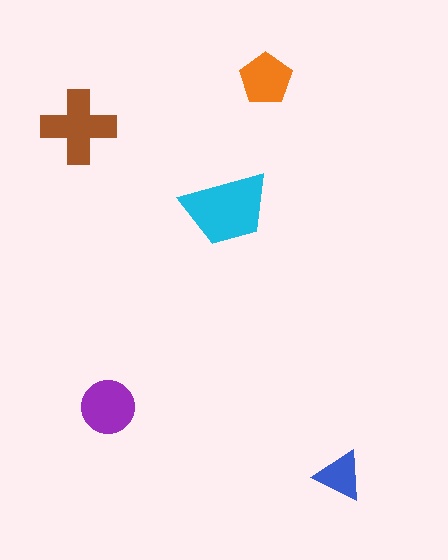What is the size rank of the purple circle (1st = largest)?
3rd.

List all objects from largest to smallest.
The cyan trapezoid, the brown cross, the purple circle, the orange pentagon, the blue triangle.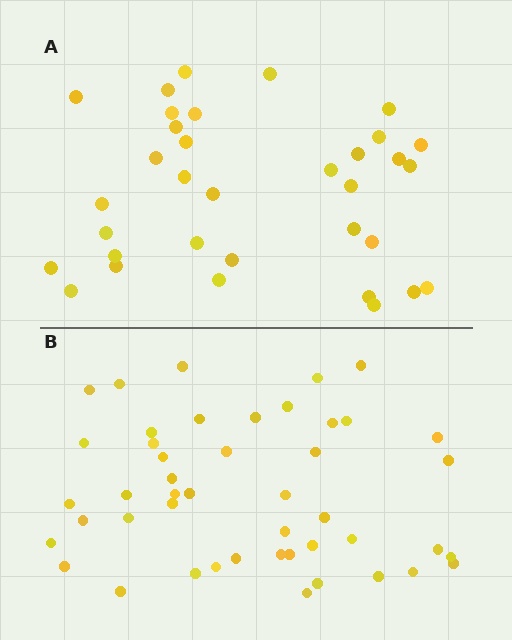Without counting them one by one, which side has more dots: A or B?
Region B (the bottom region) has more dots.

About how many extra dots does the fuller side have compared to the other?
Region B has roughly 12 or so more dots than region A.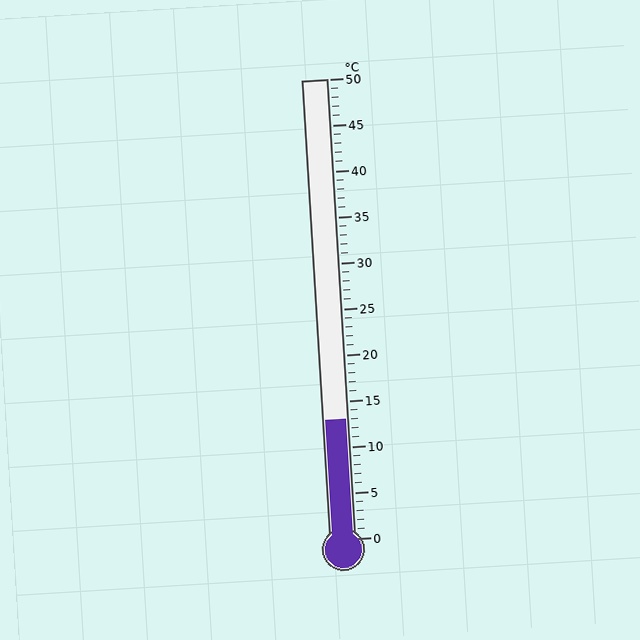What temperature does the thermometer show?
The thermometer shows approximately 13°C.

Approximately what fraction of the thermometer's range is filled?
The thermometer is filled to approximately 25% of its range.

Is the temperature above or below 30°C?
The temperature is below 30°C.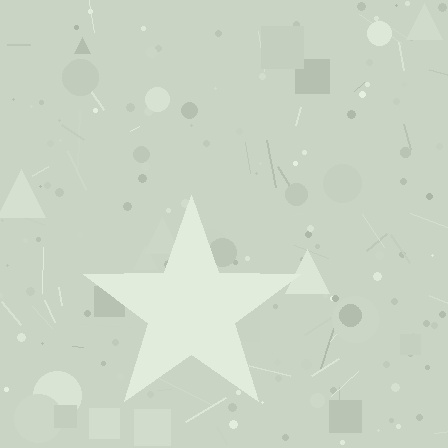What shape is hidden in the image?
A star is hidden in the image.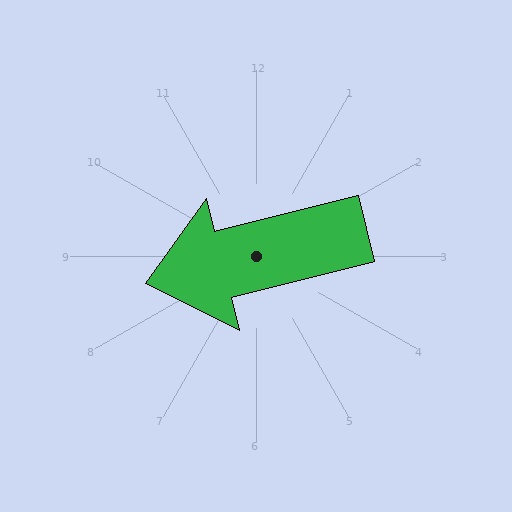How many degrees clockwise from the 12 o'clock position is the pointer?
Approximately 256 degrees.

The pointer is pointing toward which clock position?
Roughly 9 o'clock.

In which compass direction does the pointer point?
West.